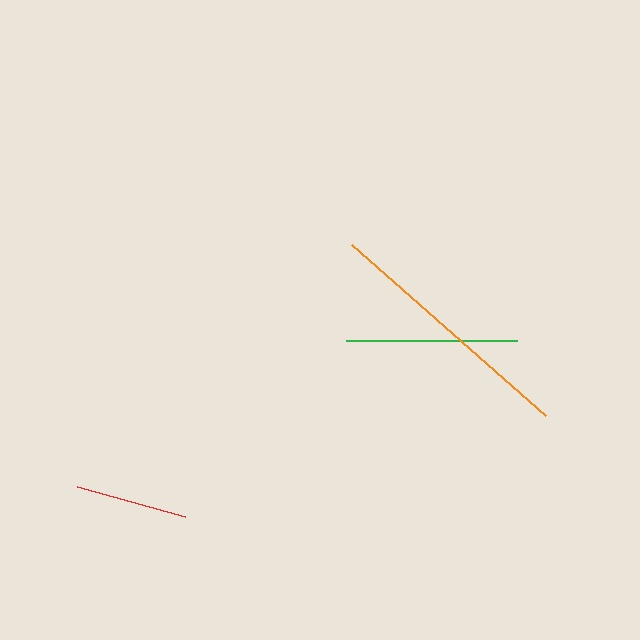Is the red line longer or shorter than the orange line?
The orange line is longer than the red line.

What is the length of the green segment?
The green segment is approximately 171 pixels long.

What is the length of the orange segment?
The orange segment is approximately 258 pixels long.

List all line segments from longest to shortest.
From longest to shortest: orange, green, red.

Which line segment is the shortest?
The red line is the shortest at approximately 112 pixels.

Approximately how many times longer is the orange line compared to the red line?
The orange line is approximately 2.3 times the length of the red line.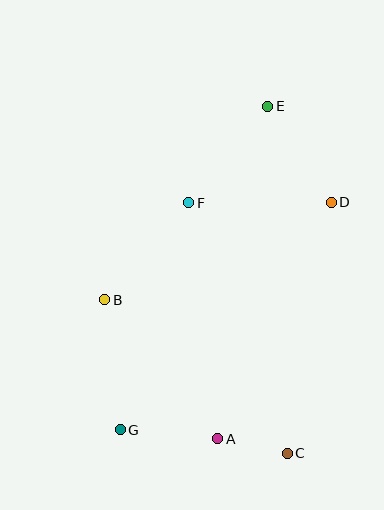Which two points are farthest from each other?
Points E and G are farthest from each other.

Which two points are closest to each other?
Points A and C are closest to each other.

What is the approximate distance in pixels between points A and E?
The distance between A and E is approximately 336 pixels.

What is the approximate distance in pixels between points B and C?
The distance between B and C is approximately 239 pixels.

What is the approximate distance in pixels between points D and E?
The distance between D and E is approximately 115 pixels.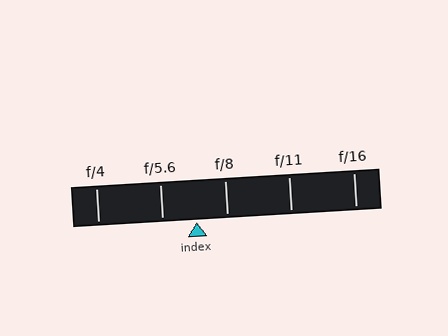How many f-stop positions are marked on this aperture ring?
There are 5 f-stop positions marked.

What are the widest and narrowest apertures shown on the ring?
The widest aperture shown is f/4 and the narrowest is f/16.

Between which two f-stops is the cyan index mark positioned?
The index mark is between f/5.6 and f/8.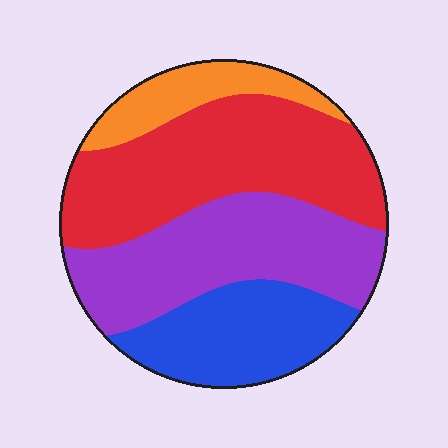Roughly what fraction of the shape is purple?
Purple takes up about one third (1/3) of the shape.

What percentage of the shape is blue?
Blue covers roughly 20% of the shape.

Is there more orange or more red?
Red.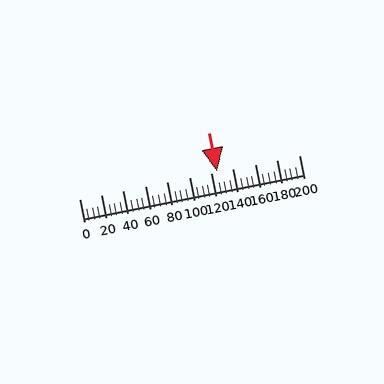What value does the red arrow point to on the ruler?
The red arrow points to approximately 126.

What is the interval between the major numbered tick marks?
The major tick marks are spaced 20 units apart.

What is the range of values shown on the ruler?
The ruler shows values from 0 to 200.